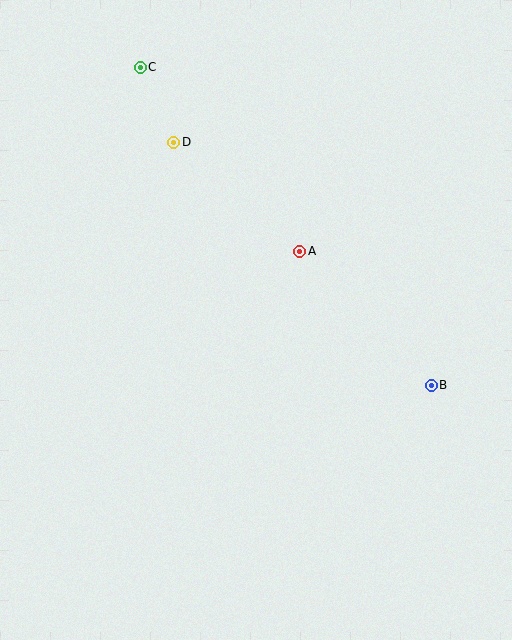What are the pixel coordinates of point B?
Point B is at (431, 385).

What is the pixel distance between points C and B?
The distance between C and B is 431 pixels.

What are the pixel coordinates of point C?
Point C is at (140, 67).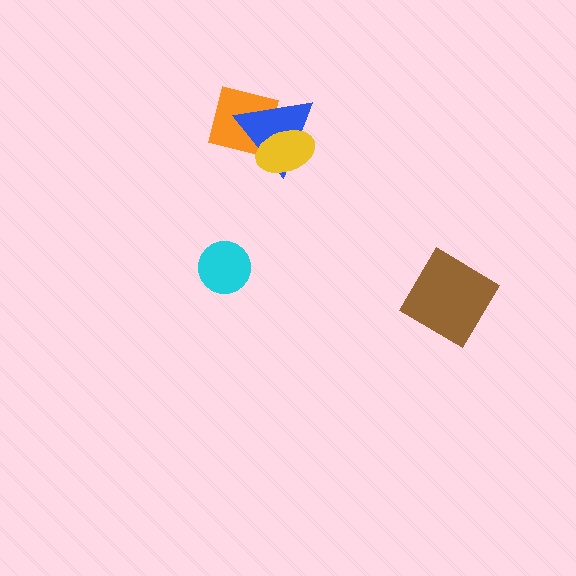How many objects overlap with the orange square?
2 objects overlap with the orange square.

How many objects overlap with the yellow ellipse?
2 objects overlap with the yellow ellipse.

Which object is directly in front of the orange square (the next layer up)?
The blue triangle is directly in front of the orange square.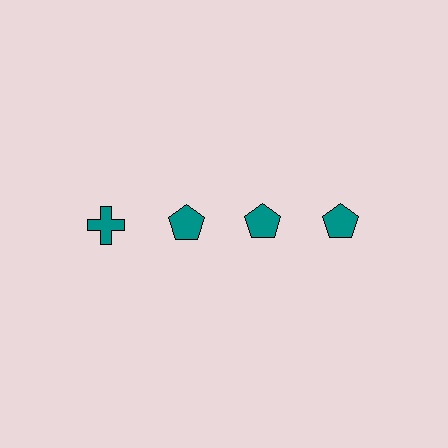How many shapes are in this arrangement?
There are 4 shapes arranged in a grid pattern.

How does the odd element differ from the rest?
It has a different shape: cross instead of pentagon.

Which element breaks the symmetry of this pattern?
The teal cross in the top row, leftmost column breaks the symmetry. All other shapes are teal pentagons.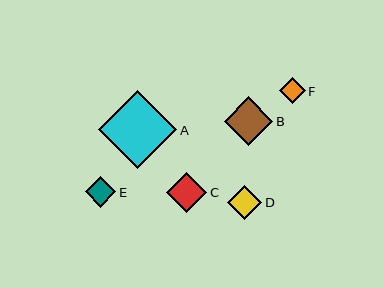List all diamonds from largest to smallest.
From largest to smallest: A, B, C, D, E, F.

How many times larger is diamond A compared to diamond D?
Diamond A is approximately 2.3 times the size of diamond D.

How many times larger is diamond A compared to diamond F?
Diamond A is approximately 3.0 times the size of diamond F.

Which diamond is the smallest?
Diamond F is the smallest with a size of approximately 26 pixels.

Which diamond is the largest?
Diamond A is the largest with a size of approximately 78 pixels.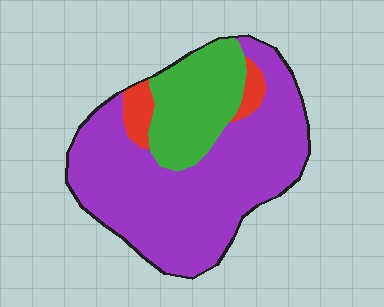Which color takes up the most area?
Purple, at roughly 70%.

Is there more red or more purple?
Purple.